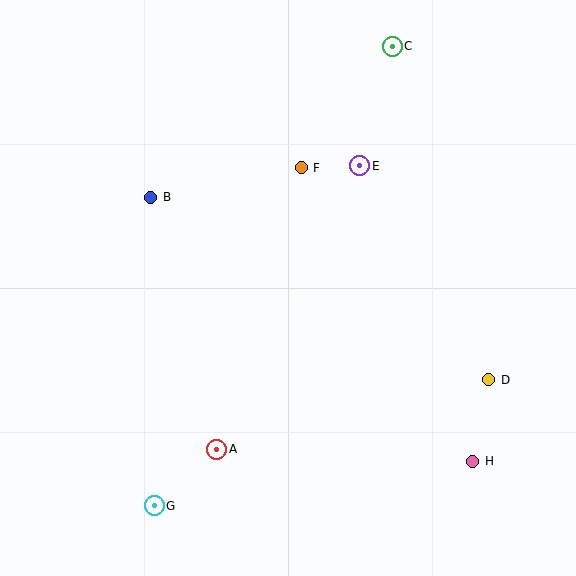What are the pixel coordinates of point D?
Point D is at (489, 380).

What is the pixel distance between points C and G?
The distance between C and G is 517 pixels.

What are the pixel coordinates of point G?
Point G is at (154, 506).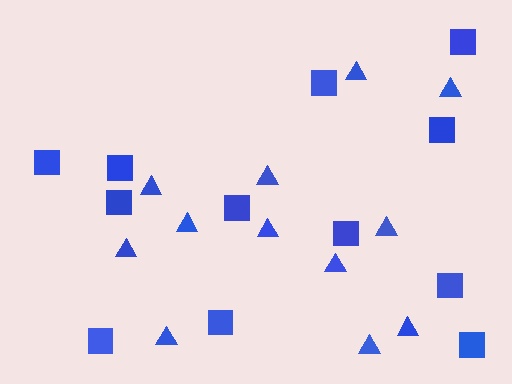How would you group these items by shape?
There are 2 groups: one group of triangles (12) and one group of squares (12).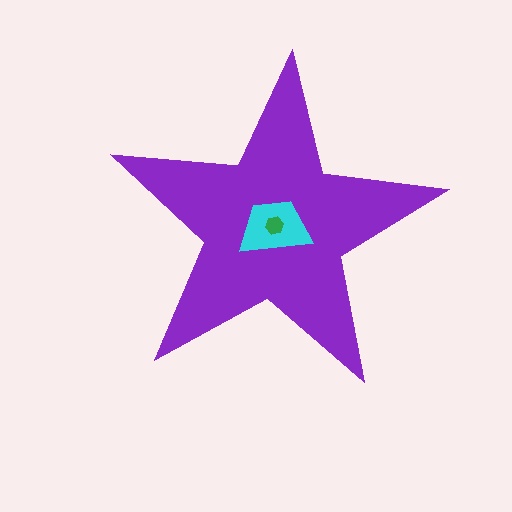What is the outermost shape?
The purple star.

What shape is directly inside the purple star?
The cyan trapezoid.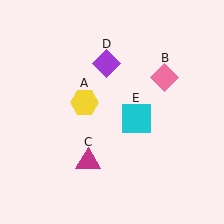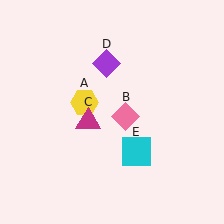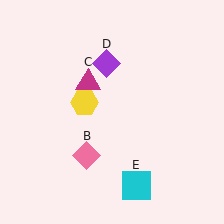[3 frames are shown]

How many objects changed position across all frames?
3 objects changed position: pink diamond (object B), magenta triangle (object C), cyan square (object E).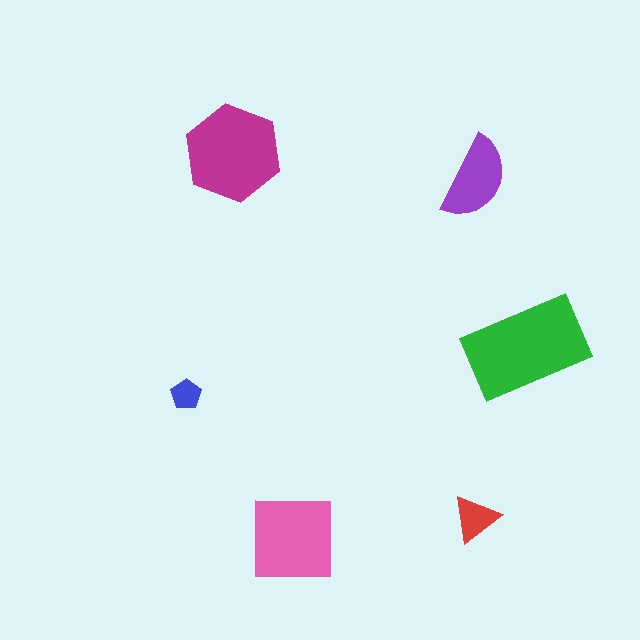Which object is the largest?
The green rectangle.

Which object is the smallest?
The blue pentagon.